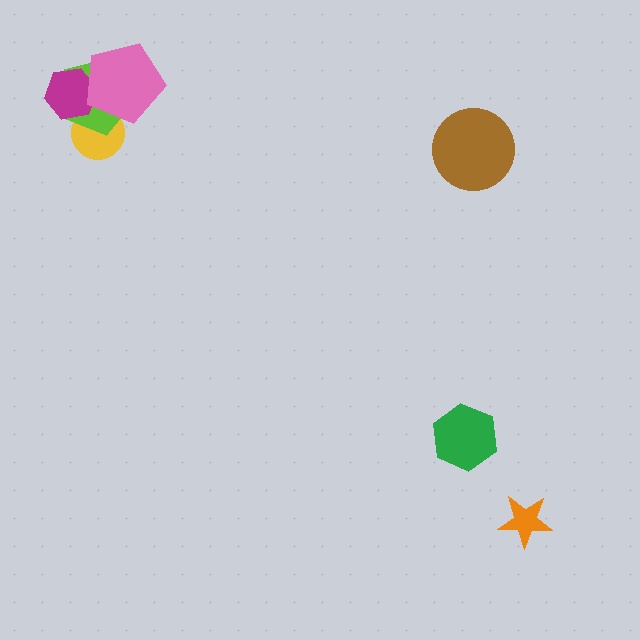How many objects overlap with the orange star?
0 objects overlap with the orange star.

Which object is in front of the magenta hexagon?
The pink pentagon is in front of the magenta hexagon.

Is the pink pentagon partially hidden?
No, no other shape covers it.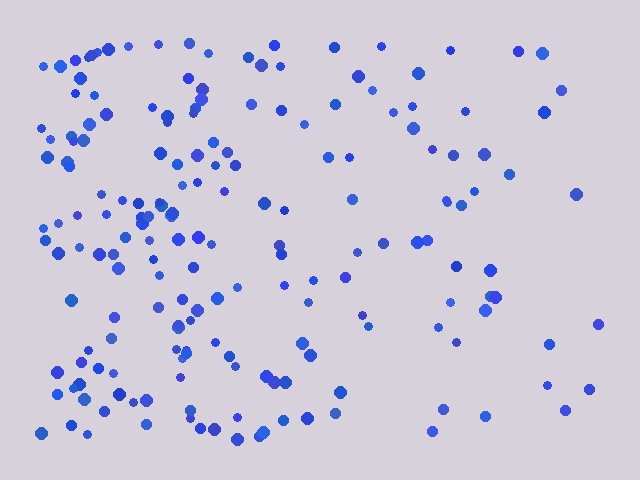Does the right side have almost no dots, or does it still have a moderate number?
Still a moderate number, just noticeably fewer than the left.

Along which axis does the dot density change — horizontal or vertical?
Horizontal.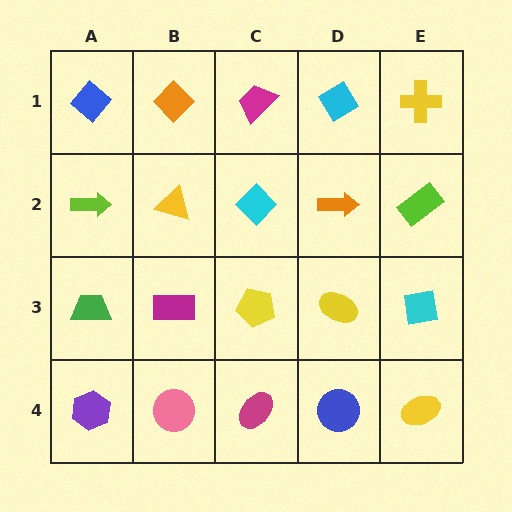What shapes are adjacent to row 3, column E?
A lime rectangle (row 2, column E), a yellow ellipse (row 4, column E), a yellow ellipse (row 3, column D).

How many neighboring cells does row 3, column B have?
4.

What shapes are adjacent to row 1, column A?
A lime arrow (row 2, column A), an orange diamond (row 1, column B).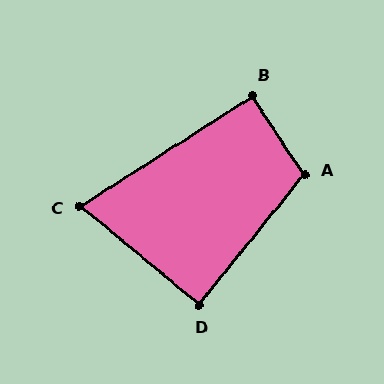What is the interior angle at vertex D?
Approximately 89 degrees (approximately right).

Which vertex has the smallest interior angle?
C, at approximately 72 degrees.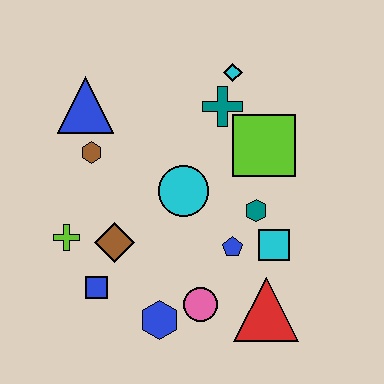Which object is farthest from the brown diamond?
The cyan diamond is farthest from the brown diamond.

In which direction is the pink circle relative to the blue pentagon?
The pink circle is below the blue pentagon.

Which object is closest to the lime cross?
The brown diamond is closest to the lime cross.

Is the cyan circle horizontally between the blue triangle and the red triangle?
Yes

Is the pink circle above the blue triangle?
No